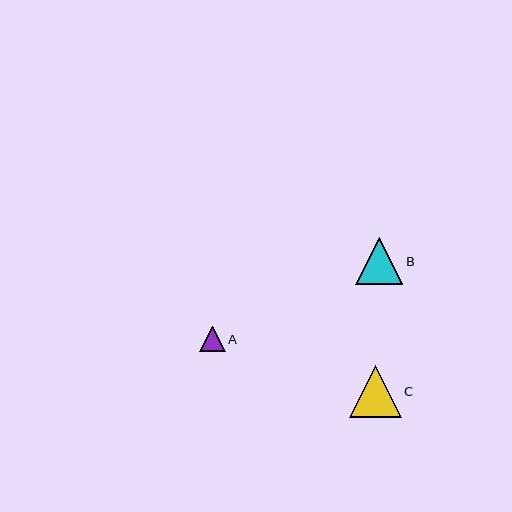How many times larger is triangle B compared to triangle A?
Triangle B is approximately 1.8 times the size of triangle A.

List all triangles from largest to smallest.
From largest to smallest: C, B, A.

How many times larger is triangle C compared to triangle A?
Triangle C is approximately 2.0 times the size of triangle A.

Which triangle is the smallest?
Triangle A is the smallest with a size of approximately 26 pixels.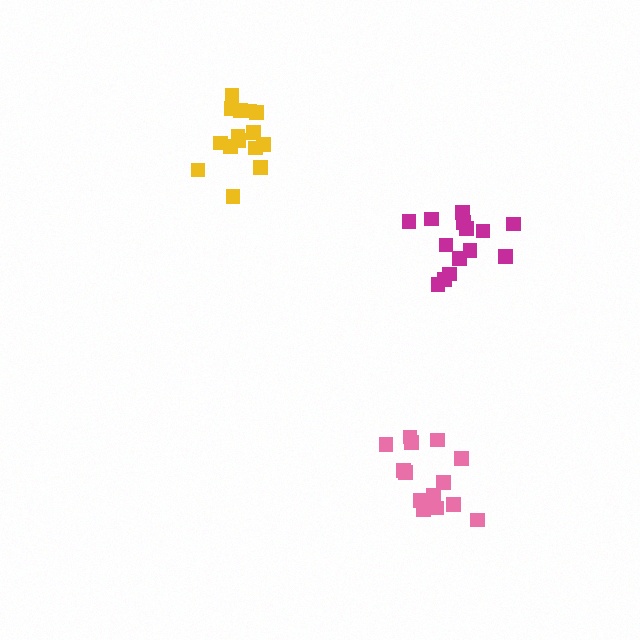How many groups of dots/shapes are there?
There are 3 groups.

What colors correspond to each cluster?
The clusters are colored: yellow, magenta, pink.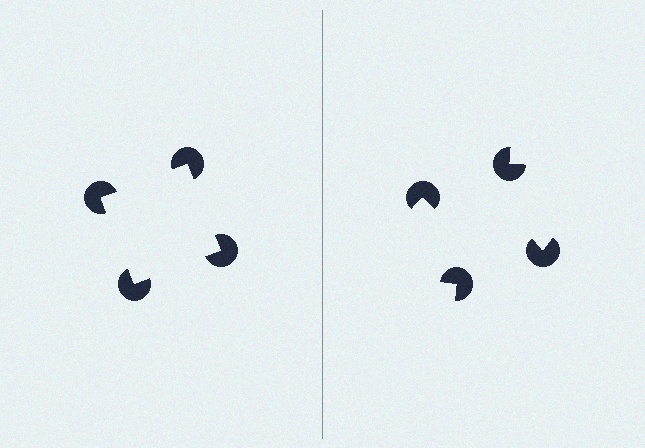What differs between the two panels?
The pac-man discs are positioned identically on both sides; only the wedge orientations differ. On the left they align to a square; on the right they are misaligned.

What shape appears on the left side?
An illusory square.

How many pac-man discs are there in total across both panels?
8 — 4 on each side.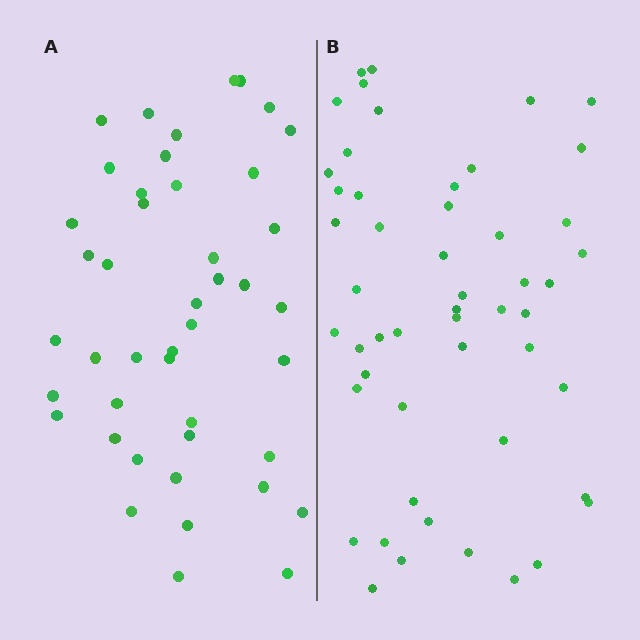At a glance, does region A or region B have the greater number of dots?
Region B (the right region) has more dots.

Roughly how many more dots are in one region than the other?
Region B has roughly 8 or so more dots than region A.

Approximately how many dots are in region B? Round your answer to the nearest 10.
About 50 dots. (The exact count is 51, which rounds to 50.)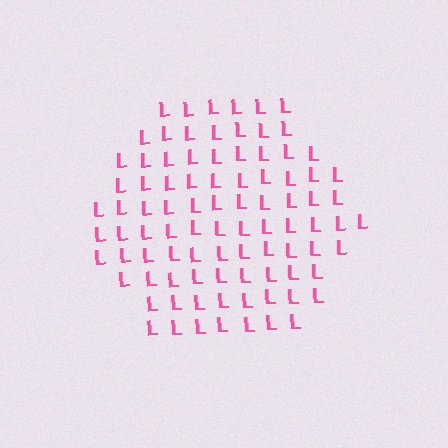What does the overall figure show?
The overall figure shows a hexagon.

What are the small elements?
The small elements are letter L's.